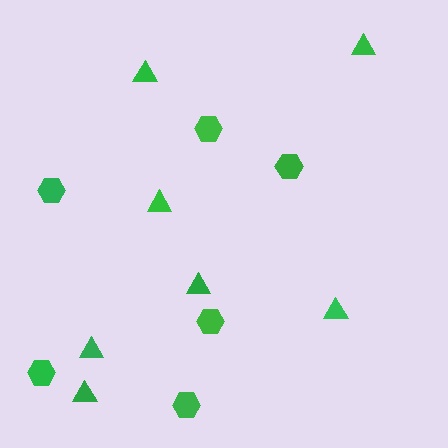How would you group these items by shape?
There are 2 groups: one group of hexagons (6) and one group of triangles (7).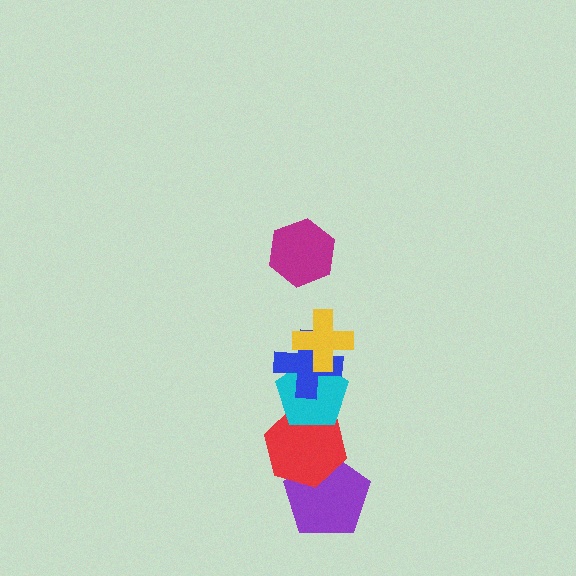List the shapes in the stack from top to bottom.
From top to bottom: the magenta hexagon, the yellow cross, the blue cross, the cyan pentagon, the red hexagon, the purple pentagon.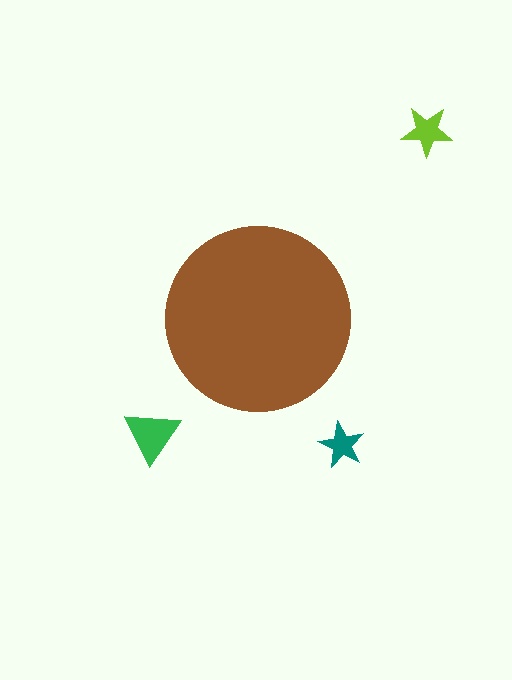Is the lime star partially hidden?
No, the lime star is fully visible.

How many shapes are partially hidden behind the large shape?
0 shapes are partially hidden.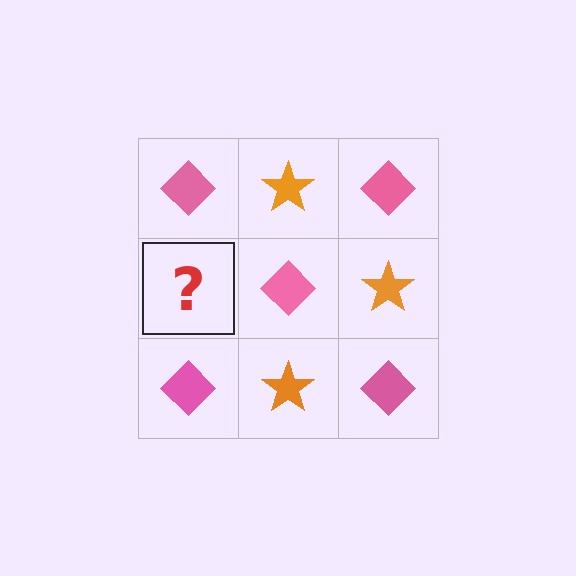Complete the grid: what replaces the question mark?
The question mark should be replaced with an orange star.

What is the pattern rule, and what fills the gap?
The rule is that it alternates pink diamond and orange star in a checkerboard pattern. The gap should be filled with an orange star.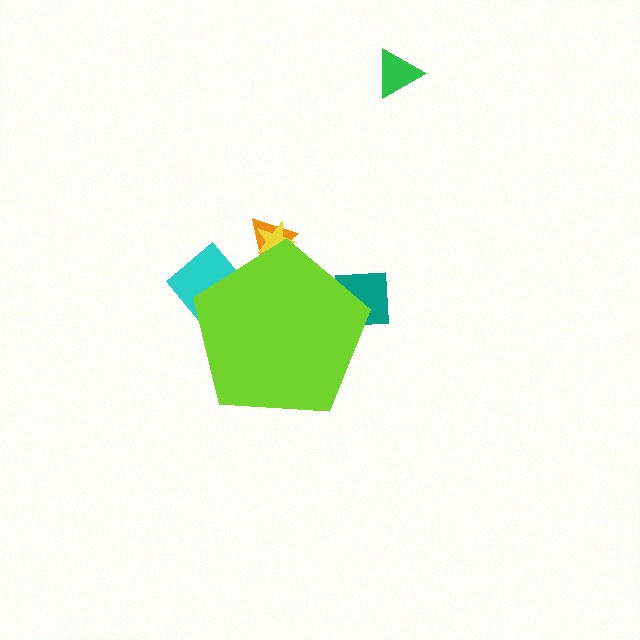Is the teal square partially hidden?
Yes, the teal square is partially hidden behind the lime pentagon.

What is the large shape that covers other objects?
A lime pentagon.